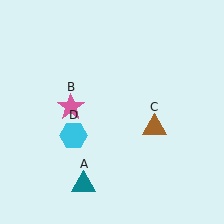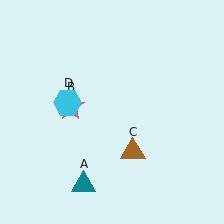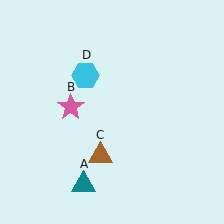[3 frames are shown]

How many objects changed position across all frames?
2 objects changed position: brown triangle (object C), cyan hexagon (object D).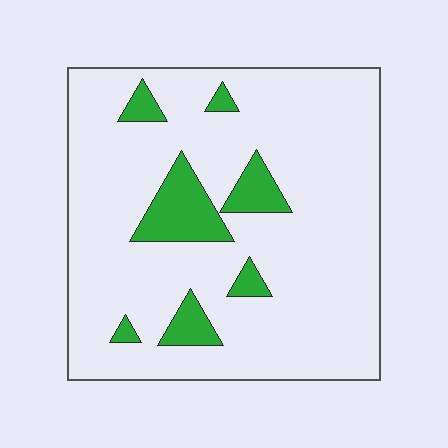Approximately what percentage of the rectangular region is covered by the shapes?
Approximately 15%.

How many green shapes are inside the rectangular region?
7.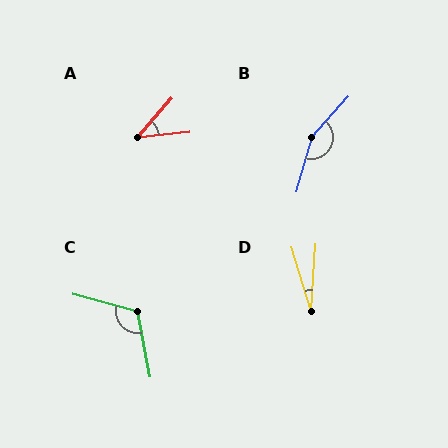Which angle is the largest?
B, at approximately 154 degrees.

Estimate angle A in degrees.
Approximately 43 degrees.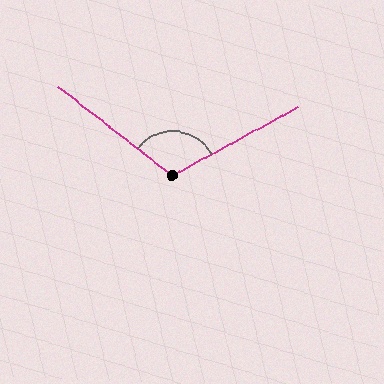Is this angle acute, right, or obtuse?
It is obtuse.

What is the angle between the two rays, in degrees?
Approximately 114 degrees.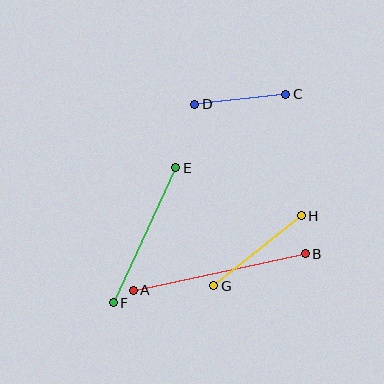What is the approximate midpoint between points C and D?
The midpoint is at approximately (240, 99) pixels.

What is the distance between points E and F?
The distance is approximately 149 pixels.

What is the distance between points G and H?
The distance is approximately 112 pixels.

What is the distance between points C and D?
The distance is approximately 91 pixels.